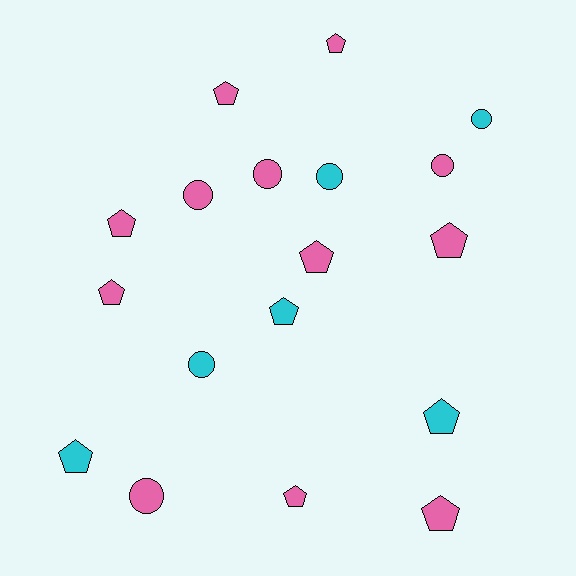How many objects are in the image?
There are 18 objects.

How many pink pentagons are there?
There are 8 pink pentagons.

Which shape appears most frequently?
Pentagon, with 11 objects.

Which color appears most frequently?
Pink, with 12 objects.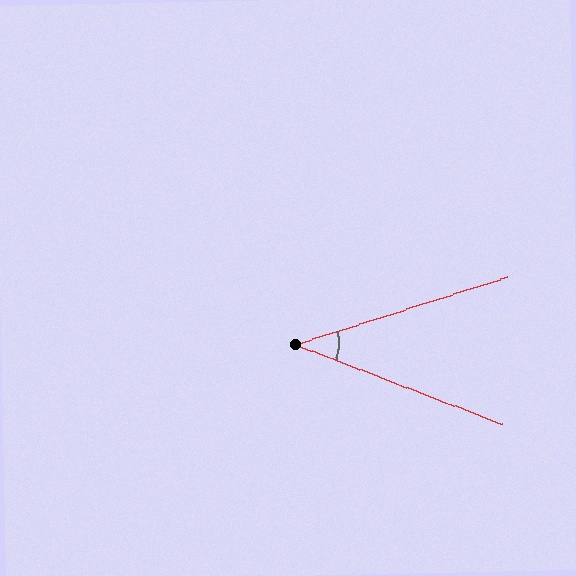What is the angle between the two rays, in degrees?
Approximately 39 degrees.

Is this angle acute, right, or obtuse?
It is acute.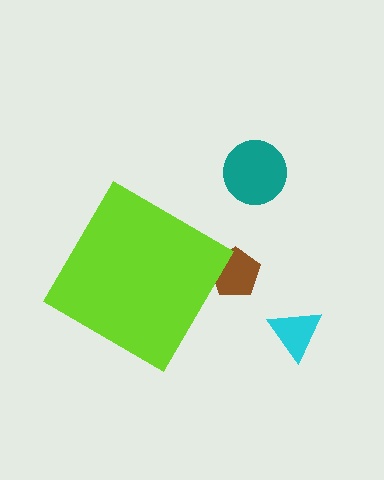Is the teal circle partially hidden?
No, the teal circle is fully visible.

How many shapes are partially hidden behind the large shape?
1 shape is partially hidden.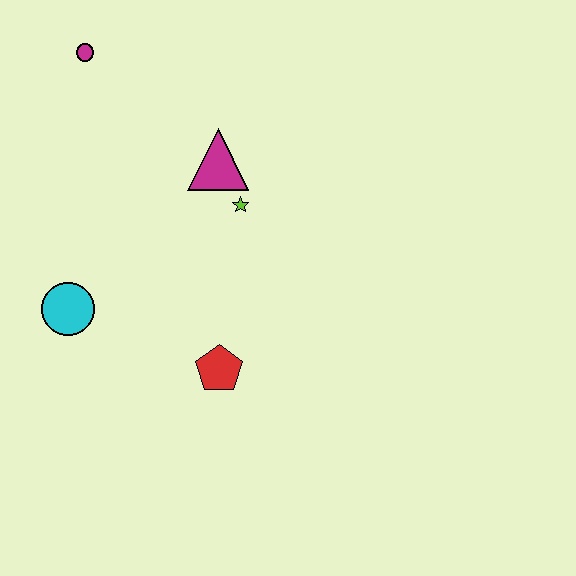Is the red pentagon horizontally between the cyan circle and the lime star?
Yes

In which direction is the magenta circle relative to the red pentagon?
The magenta circle is above the red pentagon.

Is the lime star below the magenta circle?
Yes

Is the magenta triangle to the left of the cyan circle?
No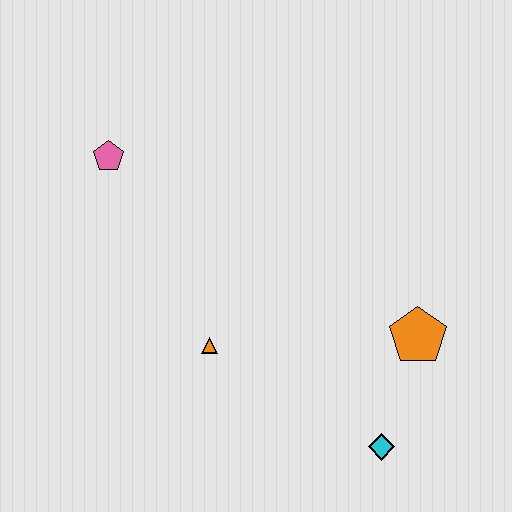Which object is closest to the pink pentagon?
The orange triangle is closest to the pink pentagon.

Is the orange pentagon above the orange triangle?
Yes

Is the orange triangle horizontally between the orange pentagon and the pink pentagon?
Yes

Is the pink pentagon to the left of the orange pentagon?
Yes